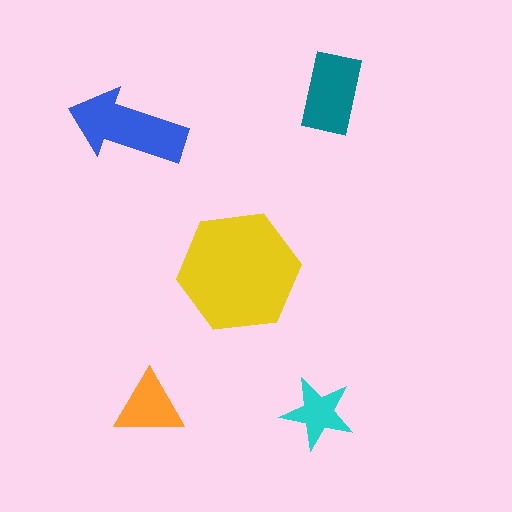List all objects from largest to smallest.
The yellow hexagon, the blue arrow, the teal rectangle, the orange triangle, the cyan star.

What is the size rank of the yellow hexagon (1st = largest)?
1st.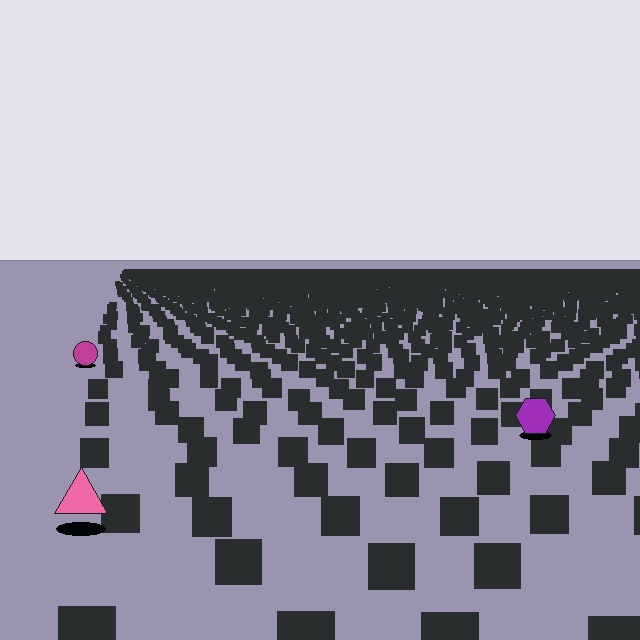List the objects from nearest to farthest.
From nearest to farthest: the pink triangle, the purple hexagon, the magenta circle.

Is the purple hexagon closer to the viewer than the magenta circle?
Yes. The purple hexagon is closer — you can tell from the texture gradient: the ground texture is coarser near it.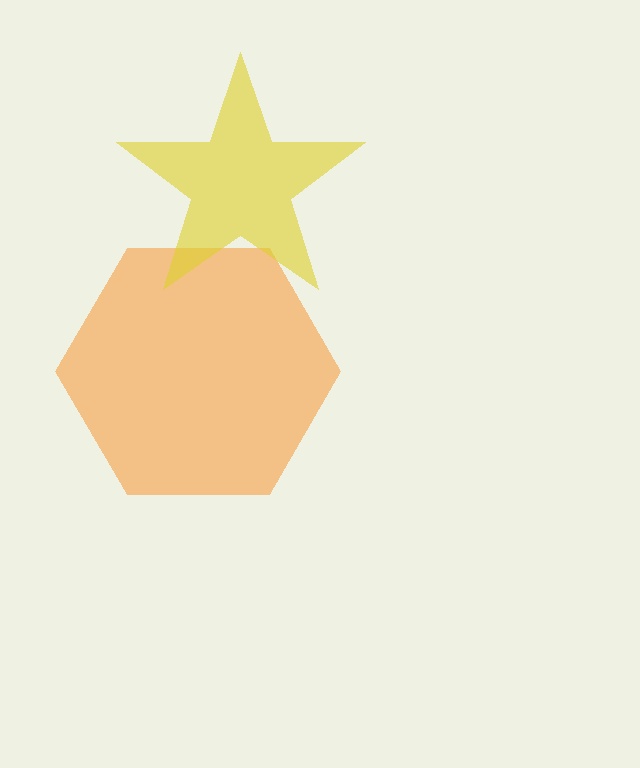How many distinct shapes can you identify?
There are 2 distinct shapes: an orange hexagon, a yellow star.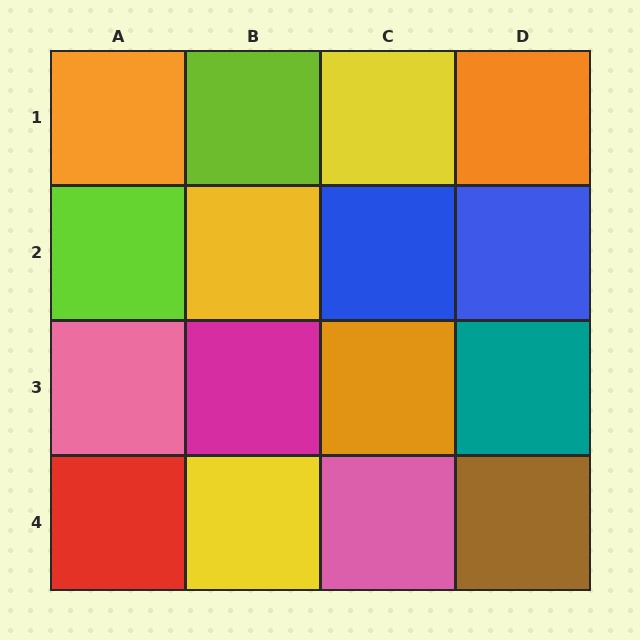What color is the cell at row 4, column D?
Brown.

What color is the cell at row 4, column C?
Pink.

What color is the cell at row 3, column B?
Magenta.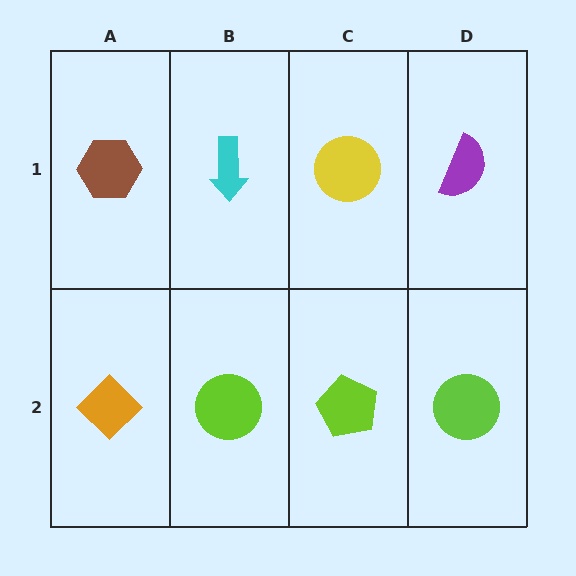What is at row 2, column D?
A lime circle.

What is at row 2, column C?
A lime pentagon.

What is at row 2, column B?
A lime circle.